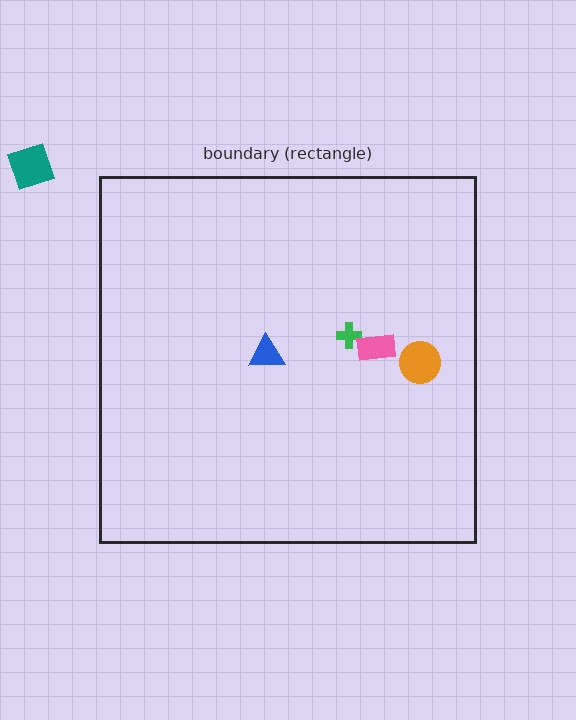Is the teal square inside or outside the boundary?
Outside.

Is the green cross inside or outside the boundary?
Inside.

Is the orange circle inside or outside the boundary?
Inside.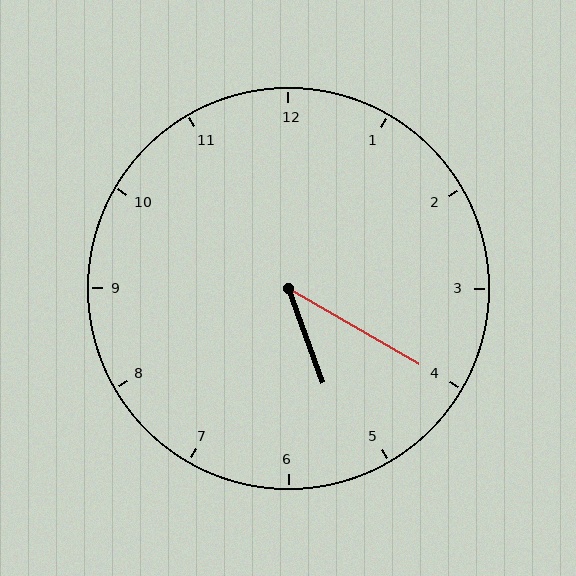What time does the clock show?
5:20.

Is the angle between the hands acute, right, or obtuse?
It is acute.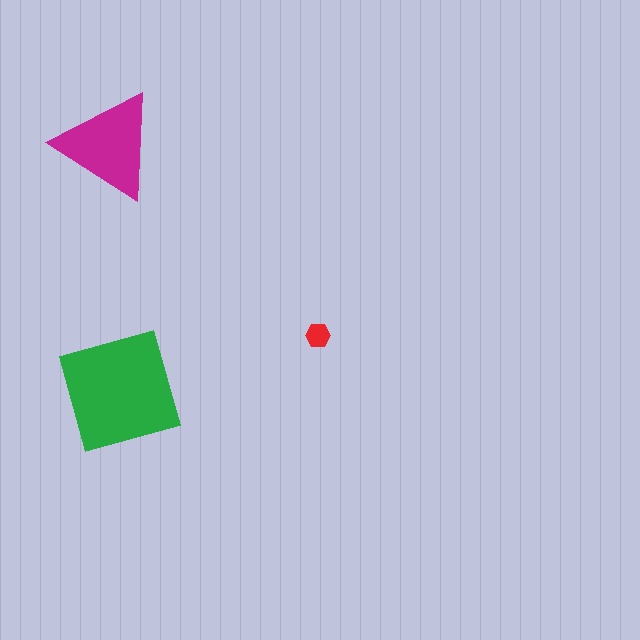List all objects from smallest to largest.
The red hexagon, the magenta triangle, the green square.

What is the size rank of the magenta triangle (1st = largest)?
2nd.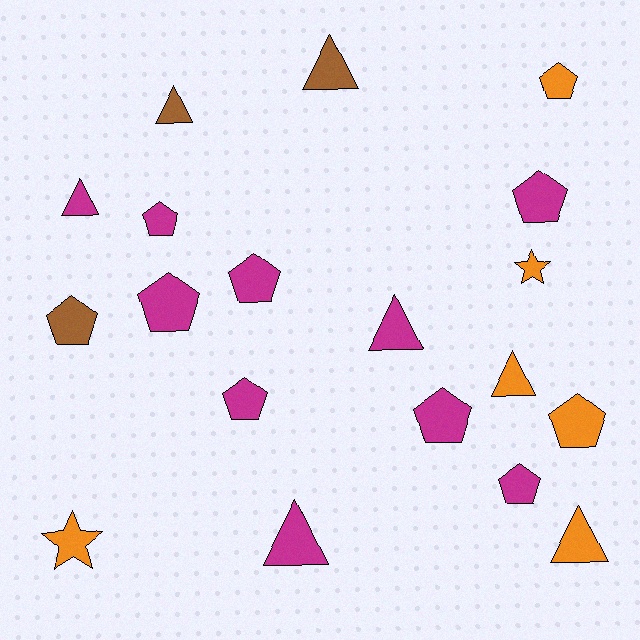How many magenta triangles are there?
There are 3 magenta triangles.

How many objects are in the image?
There are 19 objects.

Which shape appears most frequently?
Pentagon, with 10 objects.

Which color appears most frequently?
Magenta, with 10 objects.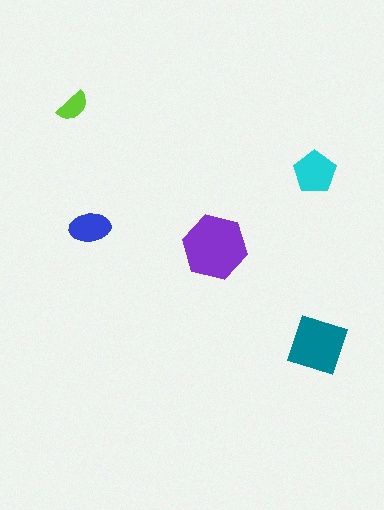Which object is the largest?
The purple hexagon.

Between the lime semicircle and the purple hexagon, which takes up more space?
The purple hexagon.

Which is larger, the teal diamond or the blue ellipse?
The teal diamond.